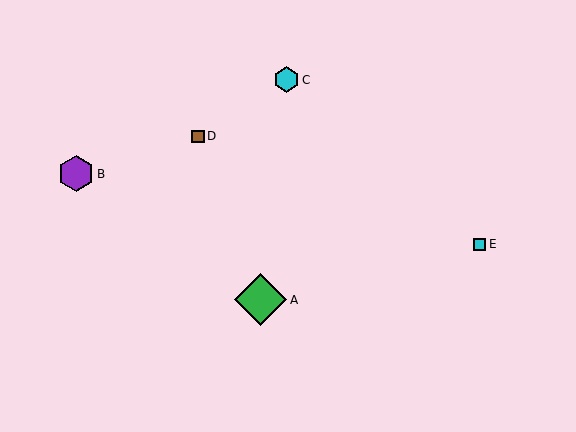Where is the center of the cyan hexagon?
The center of the cyan hexagon is at (286, 80).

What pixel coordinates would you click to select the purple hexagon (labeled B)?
Click at (76, 174) to select the purple hexagon B.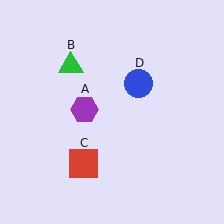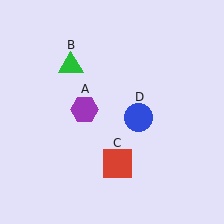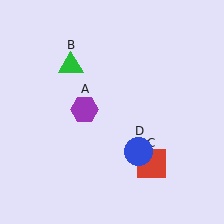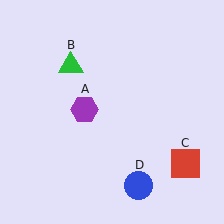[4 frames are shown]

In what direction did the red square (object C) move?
The red square (object C) moved right.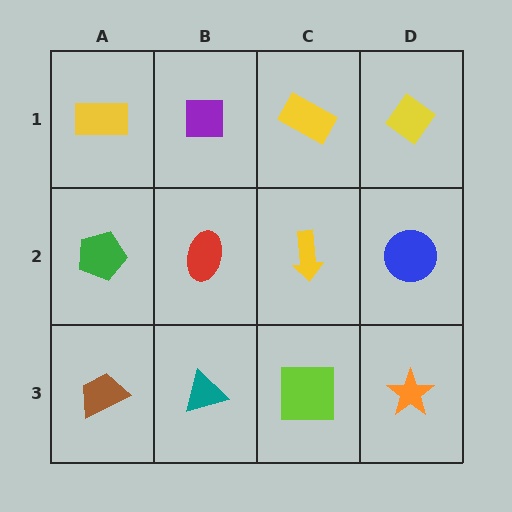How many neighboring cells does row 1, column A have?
2.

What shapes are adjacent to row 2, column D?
A yellow diamond (row 1, column D), an orange star (row 3, column D), a yellow arrow (row 2, column C).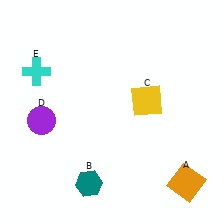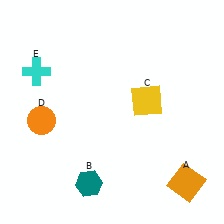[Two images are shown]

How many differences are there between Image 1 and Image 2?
There is 1 difference between the two images.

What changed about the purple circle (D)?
In Image 1, D is purple. In Image 2, it changed to orange.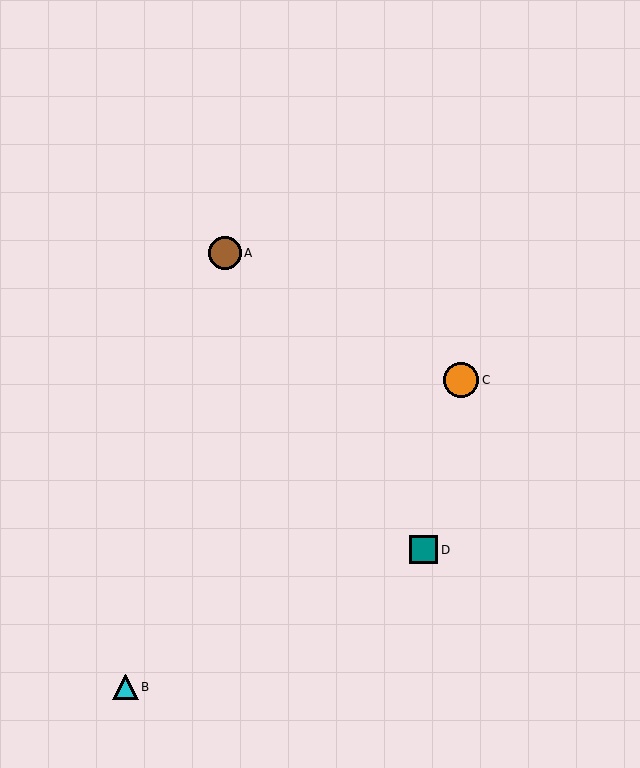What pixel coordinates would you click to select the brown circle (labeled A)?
Click at (225, 253) to select the brown circle A.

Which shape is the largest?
The orange circle (labeled C) is the largest.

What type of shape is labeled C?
Shape C is an orange circle.